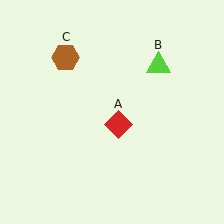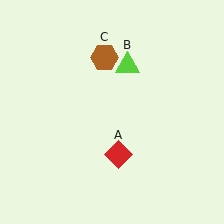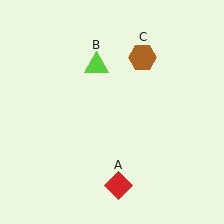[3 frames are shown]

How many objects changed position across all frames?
3 objects changed position: red diamond (object A), lime triangle (object B), brown hexagon (object C).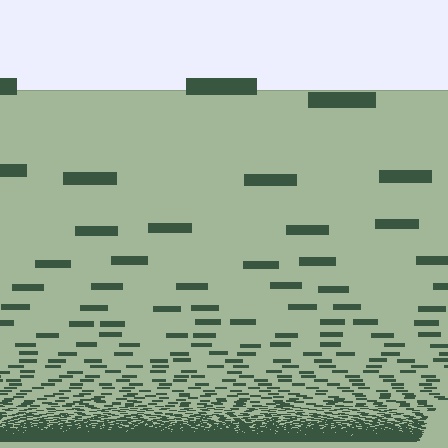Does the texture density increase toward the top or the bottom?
Density increases toward the bottom.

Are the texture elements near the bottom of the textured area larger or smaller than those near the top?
Smaller. The gradient is inverted — elements near the bottom are smaller and denser.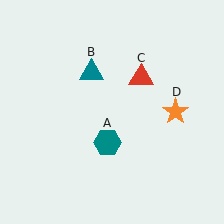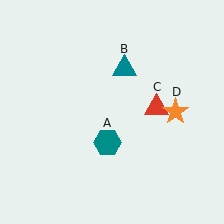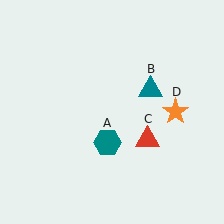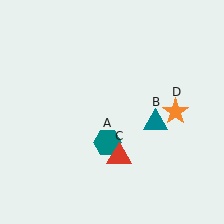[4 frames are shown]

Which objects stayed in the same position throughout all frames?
Teal hexagon (object A) and orange star (object D) remained stationary.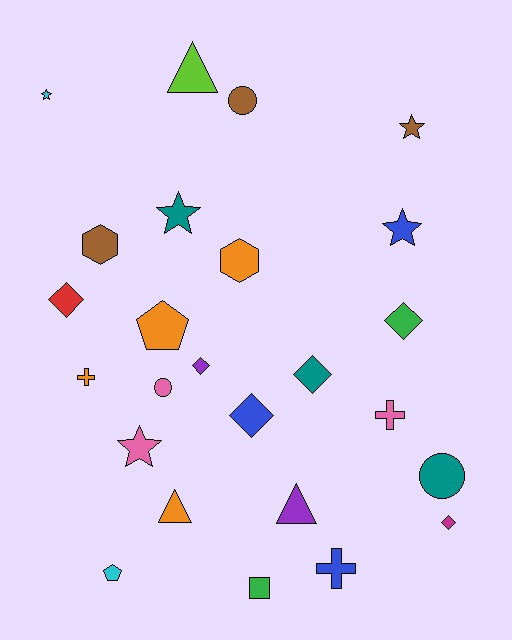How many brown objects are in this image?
There are 3 brown objects.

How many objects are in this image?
There are 25 objects.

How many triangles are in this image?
There are 3 triangles.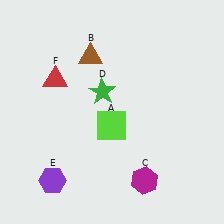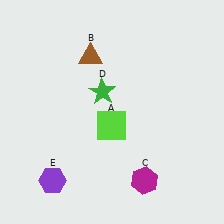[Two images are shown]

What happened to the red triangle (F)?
The red triangle (F) was removed in Image 2. It was in the top-left area of Image 1.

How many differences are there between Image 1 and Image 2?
There is 1 difference between the two images.